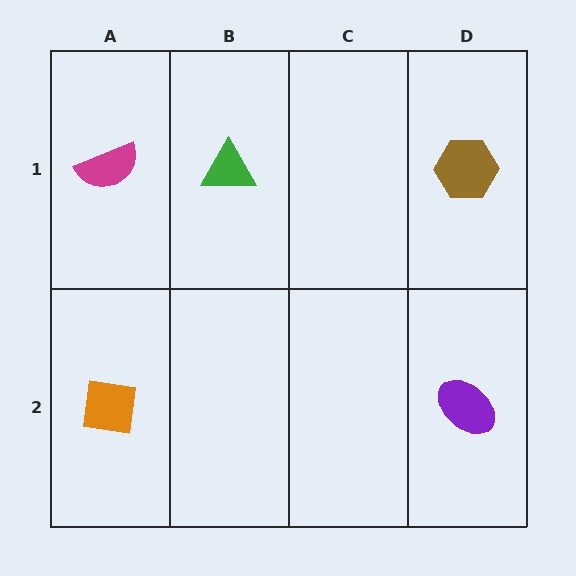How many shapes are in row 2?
2 shapes.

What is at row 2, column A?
An orange square.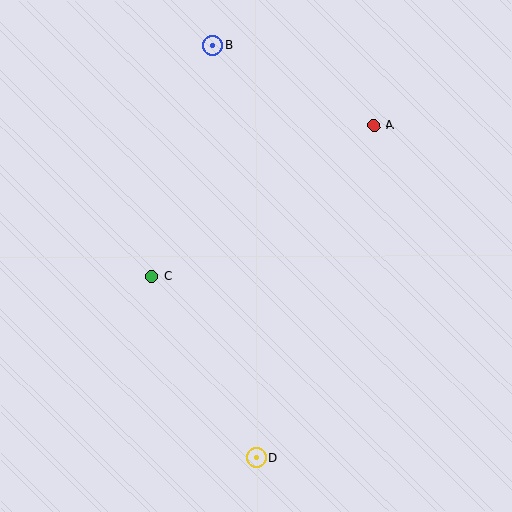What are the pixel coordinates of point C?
Point C is at (152, 276).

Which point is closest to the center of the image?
Point C at (152, 276) is closest to the center.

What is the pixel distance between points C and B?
The distance between C and B is 239 pixels.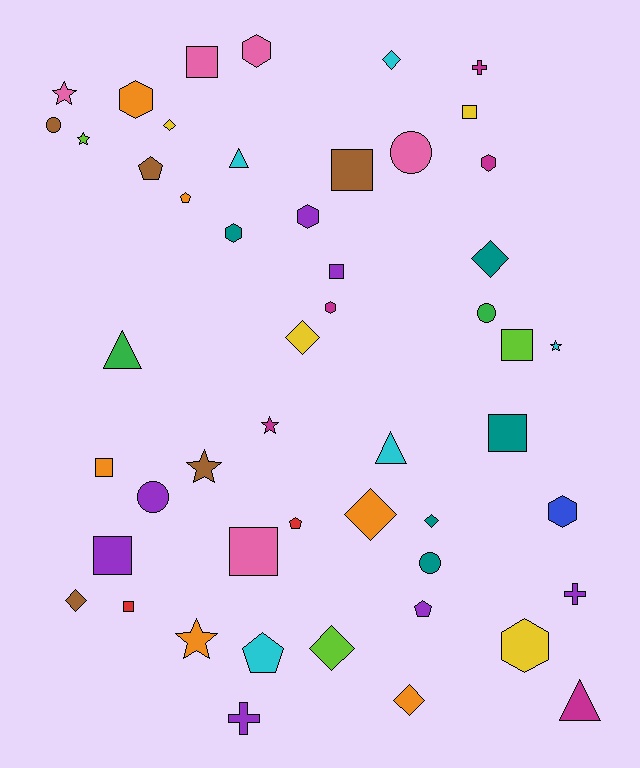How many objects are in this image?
There are 50 objects.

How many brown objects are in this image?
There are 5 brown objects.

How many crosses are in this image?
There are 3 crosses.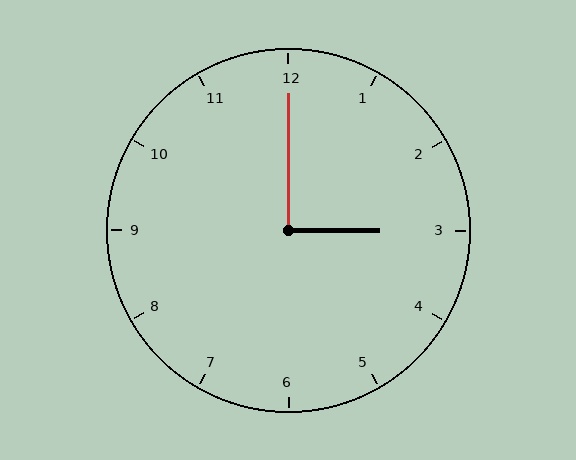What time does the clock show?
3:00.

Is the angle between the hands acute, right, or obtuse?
It is right.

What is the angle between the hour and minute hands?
Approximately 90 degrees.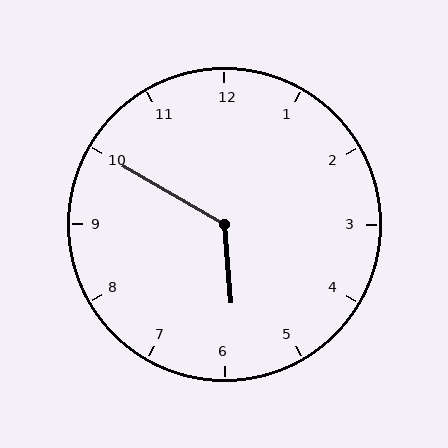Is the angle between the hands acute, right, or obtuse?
It is obtuse.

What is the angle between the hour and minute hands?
Approximately 125 degrees.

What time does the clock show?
5:50.